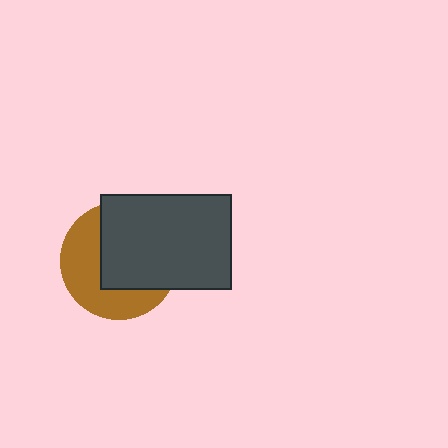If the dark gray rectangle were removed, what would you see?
You would see the complete brown circle.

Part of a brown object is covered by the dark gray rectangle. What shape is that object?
It is a circle.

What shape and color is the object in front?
The object in front is a dark gray rectangle.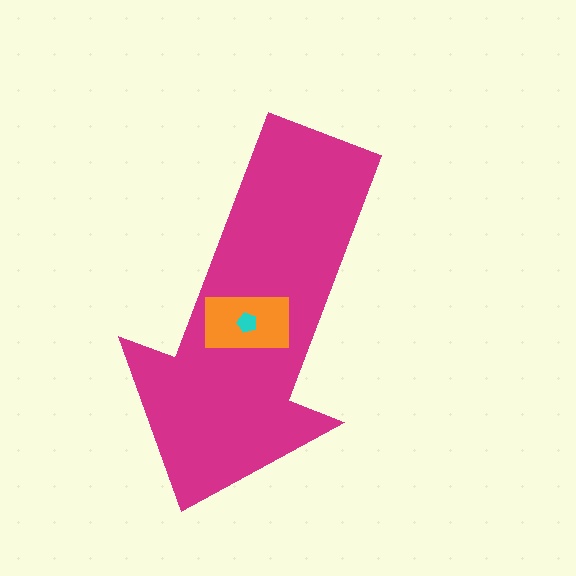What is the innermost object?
The cyan pentagon.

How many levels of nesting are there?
3.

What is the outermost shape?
The magenta arrow.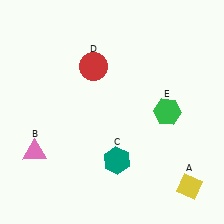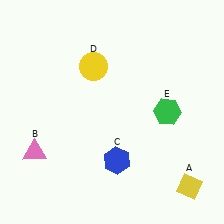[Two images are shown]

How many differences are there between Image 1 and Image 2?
There are 2 differences between the two images.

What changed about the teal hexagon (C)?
In Image 1, C is teal. In Image 2, it changed to blue.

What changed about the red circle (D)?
In Image 1, D is red. In Image 2, it changed to yellow.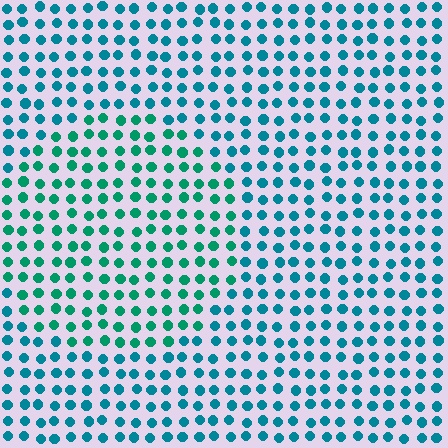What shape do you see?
I see a circle.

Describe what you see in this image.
The image is filled with small teal elements in a uniform arrangement. A circle-shaped region is visible where the elements are tinted to a slightly different hue, forming a subtle color boundary.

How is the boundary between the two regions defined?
The boundary is defined purely by a slight shift in hue (about 27 degrees). Spacing, size, and orientation are identical on both sides.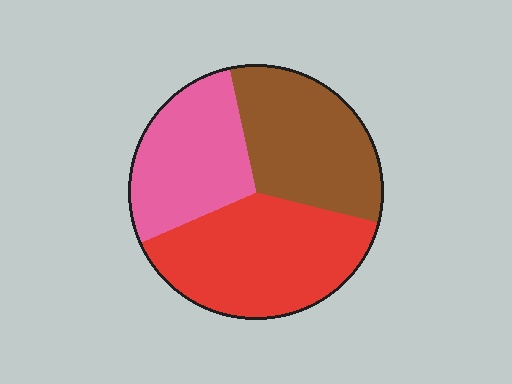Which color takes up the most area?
Red, at roughly 40%.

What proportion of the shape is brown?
Brown takes up about one third (1/3) of the shape.